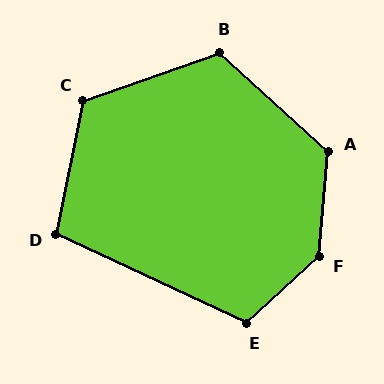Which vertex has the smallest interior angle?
D, at approximately 104 degrees.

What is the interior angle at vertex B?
Approximately 118 degrees (obtuse).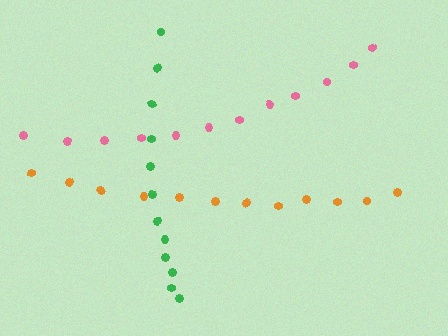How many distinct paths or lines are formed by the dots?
There are 3 distinct paths.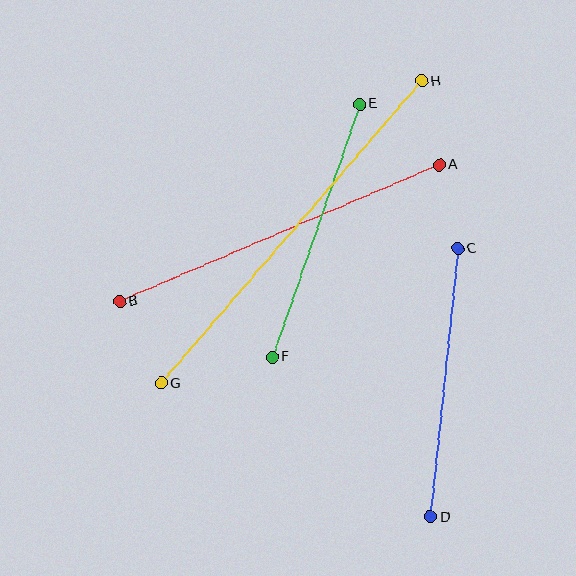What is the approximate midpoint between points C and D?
The midpoint is at approximately (444, 383) pixels.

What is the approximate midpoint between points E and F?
The midpoint is at approximately (316, 231) pixels.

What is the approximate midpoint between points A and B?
The midpoint is at approximately (279, 233) pixels.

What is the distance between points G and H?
The distance is approximately 399 pixels.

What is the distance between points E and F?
The distance is approximately 268 pixels.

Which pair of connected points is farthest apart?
Points G and H are farthest apart.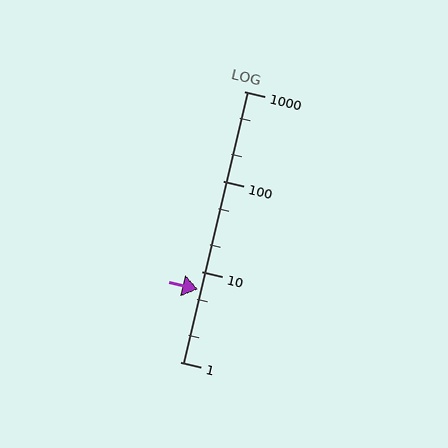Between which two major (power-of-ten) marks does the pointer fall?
The pointer is between 1 and 10.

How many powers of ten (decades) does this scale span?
The scale spans 3 decades, from 1 to 1000.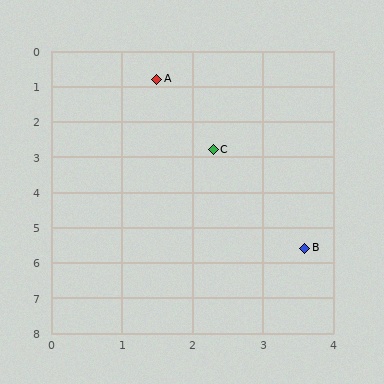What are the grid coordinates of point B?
Point B is at approximately (3.6, 5.6).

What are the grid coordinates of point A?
Point A is at approximately (1.5, 0.8).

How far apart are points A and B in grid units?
Points A and B are about 5.2 grid units apart.